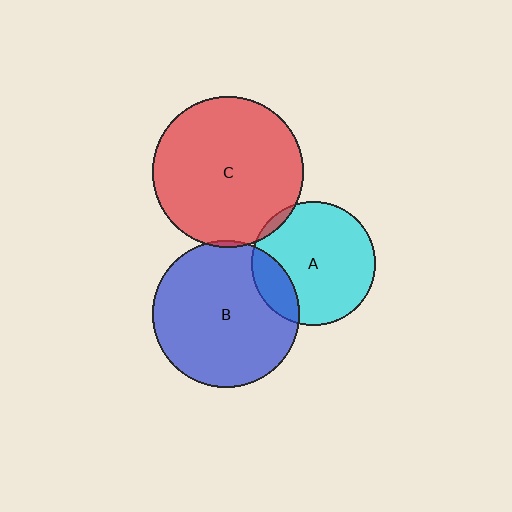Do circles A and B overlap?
Yes.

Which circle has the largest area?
Circle C (red).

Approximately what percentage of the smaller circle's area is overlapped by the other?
Approximately 20%.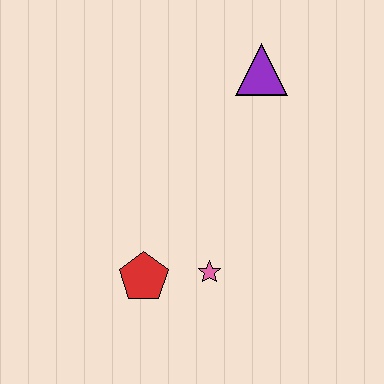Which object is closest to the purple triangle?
The pink star is closest to the purple triangle.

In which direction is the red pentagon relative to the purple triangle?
The red pentagon is below the purple triangle.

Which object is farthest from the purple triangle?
The red pentagon is farthest from the purple triangle.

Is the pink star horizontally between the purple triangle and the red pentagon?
Yes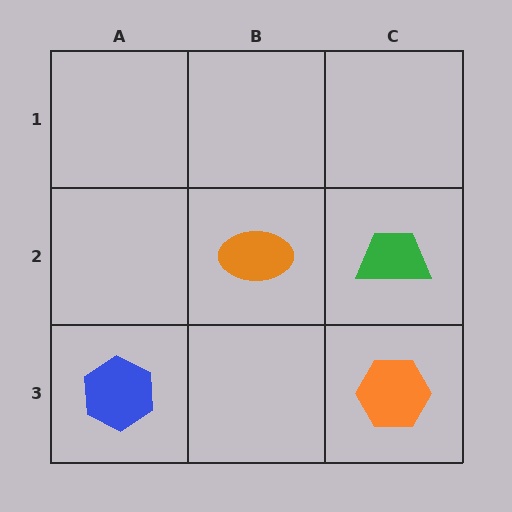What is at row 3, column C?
An orange hexagon.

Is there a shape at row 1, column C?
No, that cell is empty.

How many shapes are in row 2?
2 shapes.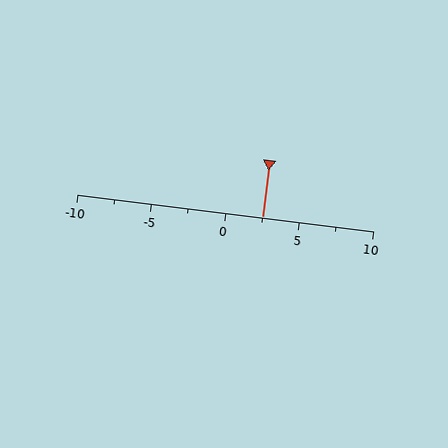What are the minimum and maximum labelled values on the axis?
The axis runs from -10 to 10.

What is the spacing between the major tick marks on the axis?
The major ticks are spaced 5 apart.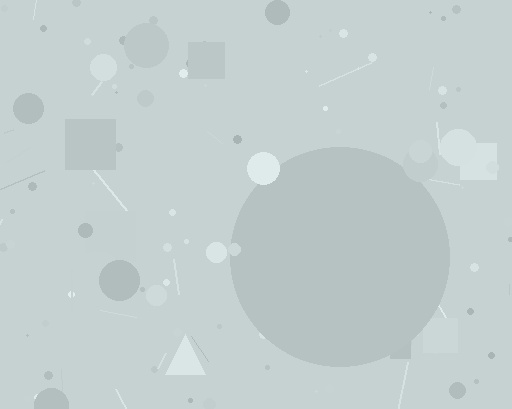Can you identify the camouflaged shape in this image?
The camouflaged shape is a circle.